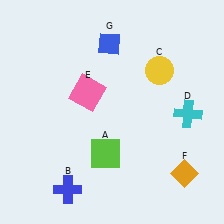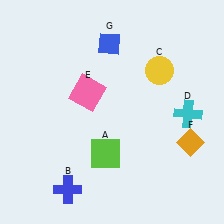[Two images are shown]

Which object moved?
The orange diamond (F) moved up.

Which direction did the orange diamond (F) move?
The orange diamond (F) moved up.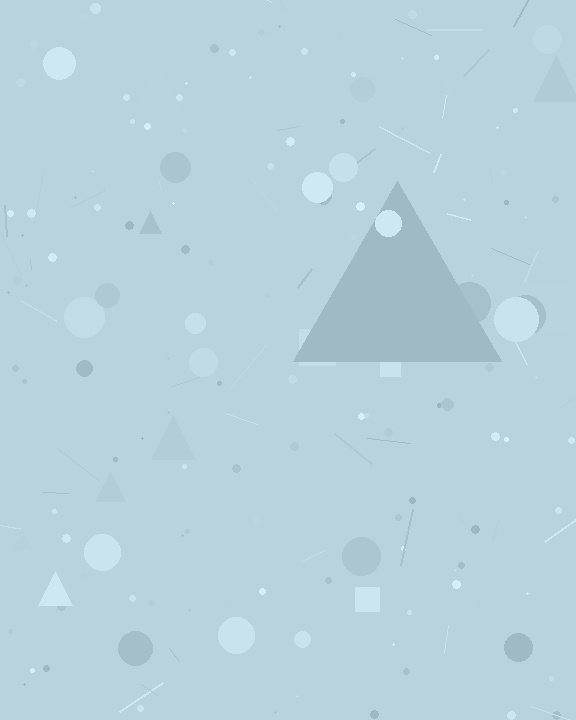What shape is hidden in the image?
A triangle is hidden in the image.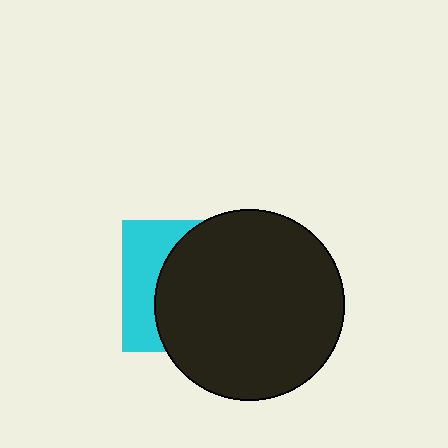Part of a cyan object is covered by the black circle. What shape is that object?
It is a square.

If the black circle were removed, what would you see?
You would see the complete cyan square.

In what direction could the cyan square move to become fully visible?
The cyan square could move left. That would shift it out from behind the black circle entirely.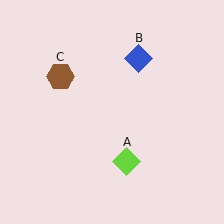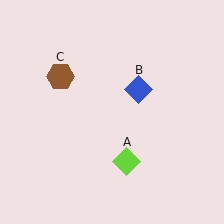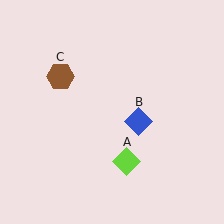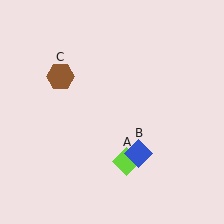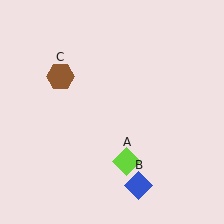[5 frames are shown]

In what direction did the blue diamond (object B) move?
The blue diamond (object B) moved down.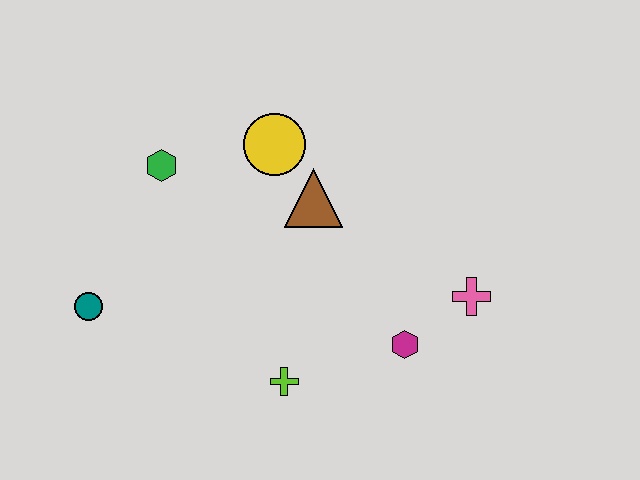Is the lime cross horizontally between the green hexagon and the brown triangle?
Yes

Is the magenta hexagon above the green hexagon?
No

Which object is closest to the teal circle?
The green hexagon is closest to the teal circle.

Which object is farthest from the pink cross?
The teal circle is farthest from the pink cross.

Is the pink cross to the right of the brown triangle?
Yes